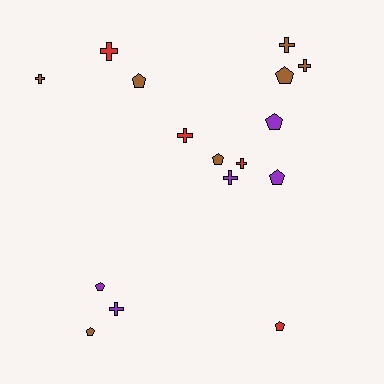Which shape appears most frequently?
Cross, with 8 objects.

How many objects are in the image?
There are 16 objects.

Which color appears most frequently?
Brown, with 7 objects.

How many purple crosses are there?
There are 2 purple crosses.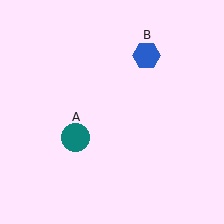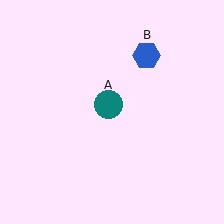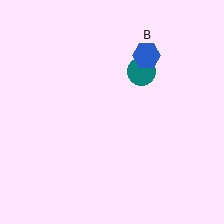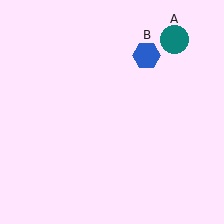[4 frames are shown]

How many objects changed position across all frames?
1 object changed position: teal circle (object A).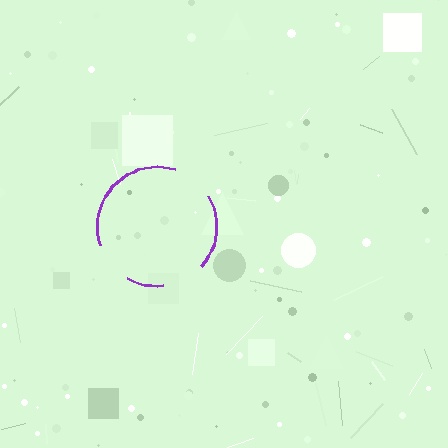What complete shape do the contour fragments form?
The contour fragments form a circle.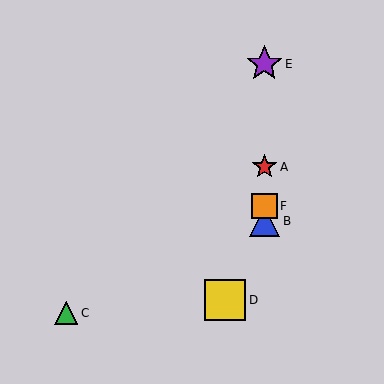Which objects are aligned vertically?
Objects A, B, E, F are aligned vertically.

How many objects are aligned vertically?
4 objects (A, B, E, F) are aligned vertically.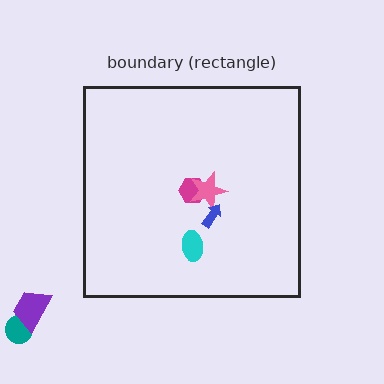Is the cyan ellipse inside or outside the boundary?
Inside.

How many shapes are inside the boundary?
4 inside, 2 outside.